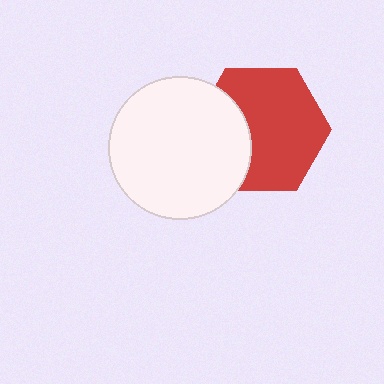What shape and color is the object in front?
The object in front is a white circle.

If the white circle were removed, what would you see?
You would see the complete red hexagon.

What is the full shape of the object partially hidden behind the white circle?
The partially hidden object is a red hexagon.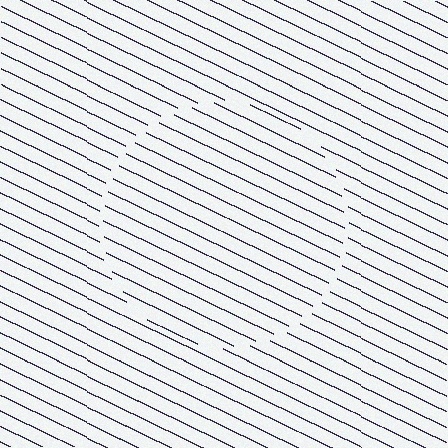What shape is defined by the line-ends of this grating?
An illusory circle. The interior of the shape contains the same grating, shifted by half a period — the contour is defined by the phase discontinuity where line-ends from the inner and outer gratings abut.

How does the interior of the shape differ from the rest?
The interior of the shape contains the same grating, shifted by half a period — the contour is defined by the phase discontinuity where line-ends from the inner and outer gratings abut.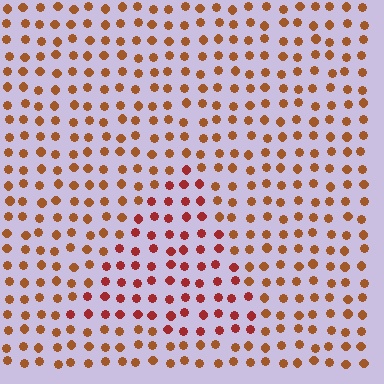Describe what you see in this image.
The image is filled with small brown elements in a uniform arrangement. A triangle-shaped region is visible where the elements are tinted to a slightly different hue, forming a subtle color boundary.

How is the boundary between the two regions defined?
The boundary is defined purely by a slight shift in hue (about 26 degrees). Spacing, size, and orientation are identical on both sides.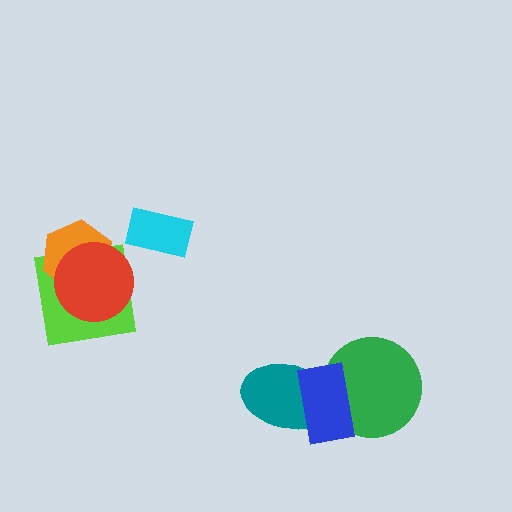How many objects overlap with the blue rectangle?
2 objects overlap with the blue rectangle.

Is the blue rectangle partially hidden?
No, no other shape covers it.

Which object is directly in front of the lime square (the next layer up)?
The orange hexagon is directly in front of the lime square.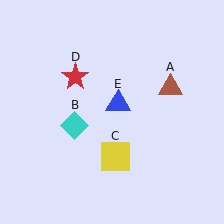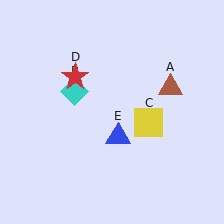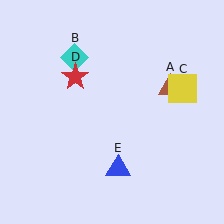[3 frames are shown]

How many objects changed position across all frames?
3 objects changed position: cyan diamond (object B), yellow square (object C), blue triangle (object E).